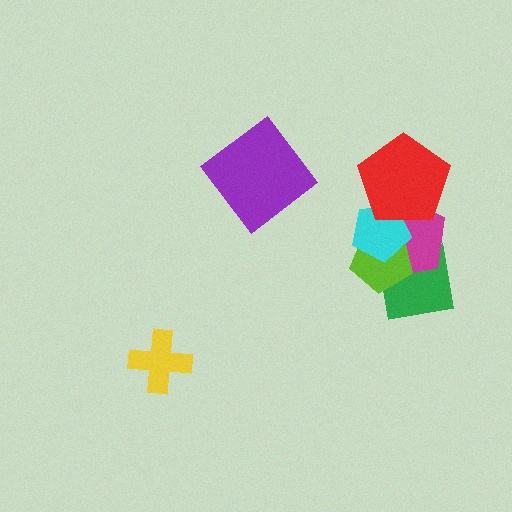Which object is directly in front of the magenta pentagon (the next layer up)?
The lime pentagon is directly in front of the magenta pentagon.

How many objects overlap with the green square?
3 objects overlap with the green square.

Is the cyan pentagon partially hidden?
Yes, it is partially covered by another shape.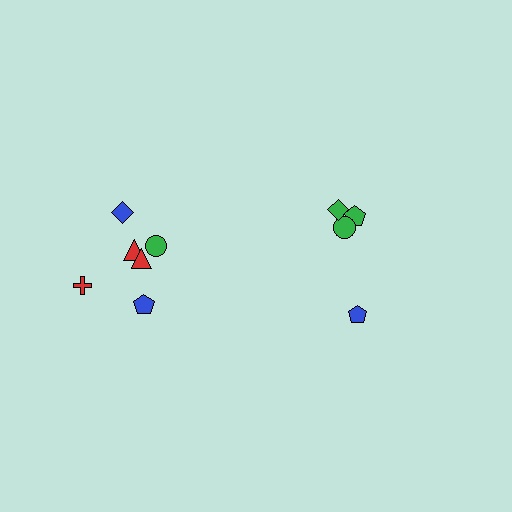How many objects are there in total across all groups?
There are 10 objects.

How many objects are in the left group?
There are 6 objects.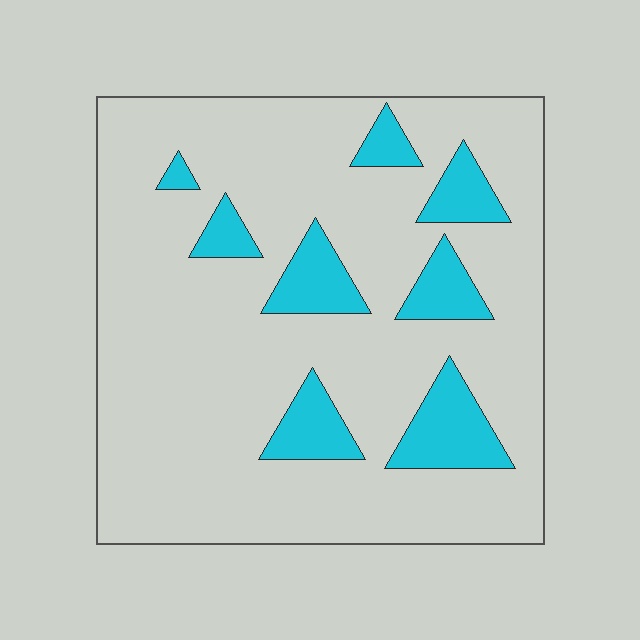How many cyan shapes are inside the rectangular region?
8.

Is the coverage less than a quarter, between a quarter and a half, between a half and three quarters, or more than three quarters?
Less than a quarter.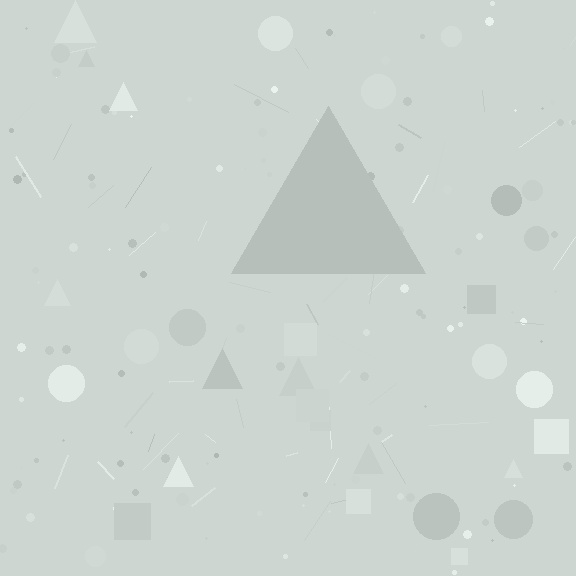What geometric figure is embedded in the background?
A triangle is embedded in the background.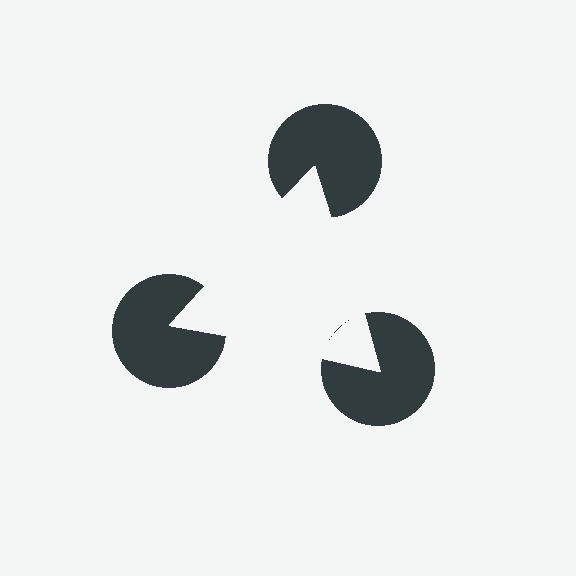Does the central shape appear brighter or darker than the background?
It typically appears slightly brighter than the background, even though no actual brightness change is drawn.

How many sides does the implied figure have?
3 sides.